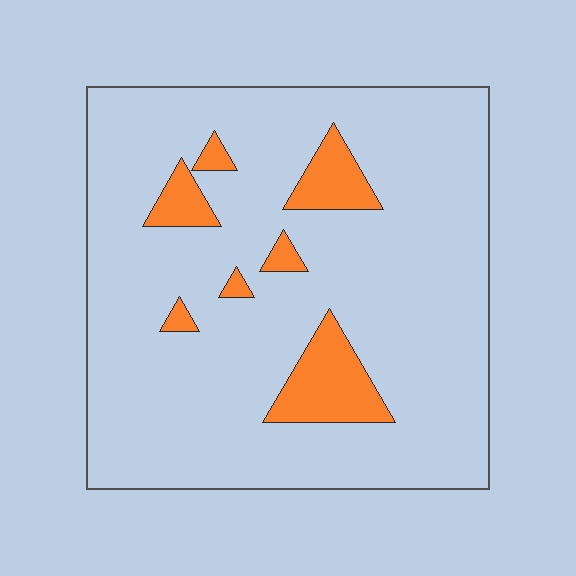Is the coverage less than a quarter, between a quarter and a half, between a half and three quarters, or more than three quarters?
Less than a quarter.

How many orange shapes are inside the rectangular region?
7.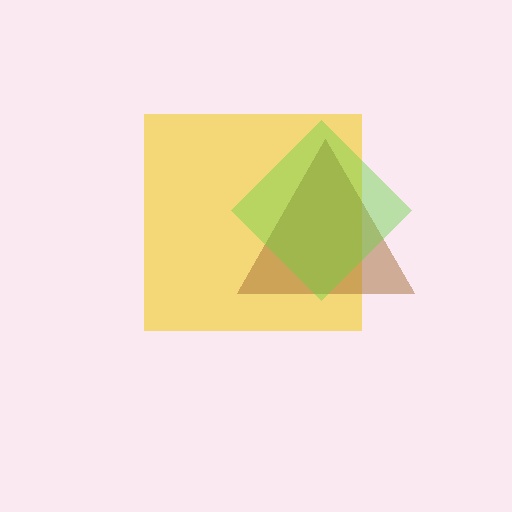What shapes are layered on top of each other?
The layered shapes are: a yellow square, a brown triangle, a lime diamond.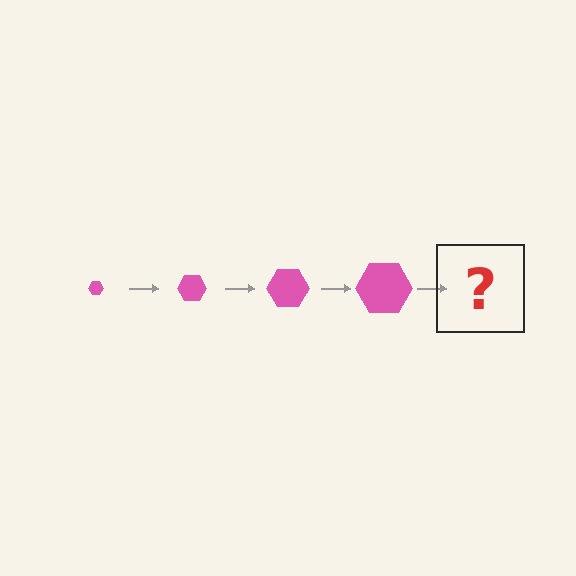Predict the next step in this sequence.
The next step is a pink hexagon, larger than the previous one.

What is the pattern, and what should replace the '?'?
The pattern is that the hexagon gets progressively larger each step. The '?' should be a pink hexagon, larger than the previous one.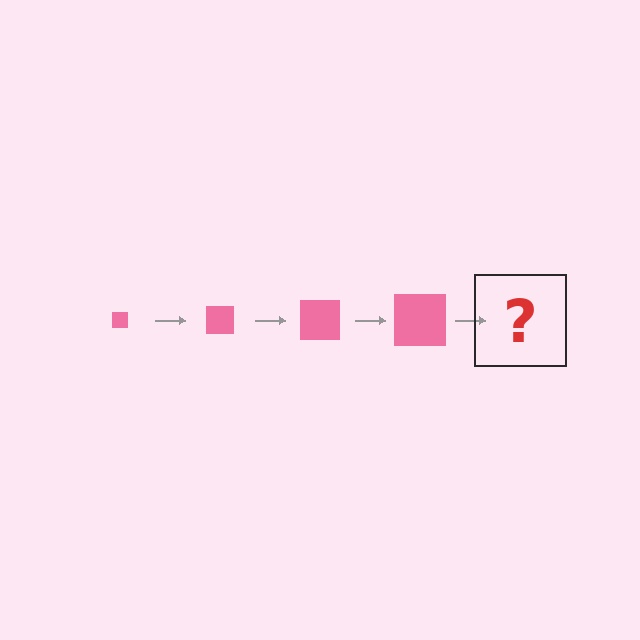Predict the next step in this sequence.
The next step is a pink square, larger than the previous one.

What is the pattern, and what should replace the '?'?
The pattern is that the square gets progressively larger each step. The '?' should be a pink square, larger than the previous one.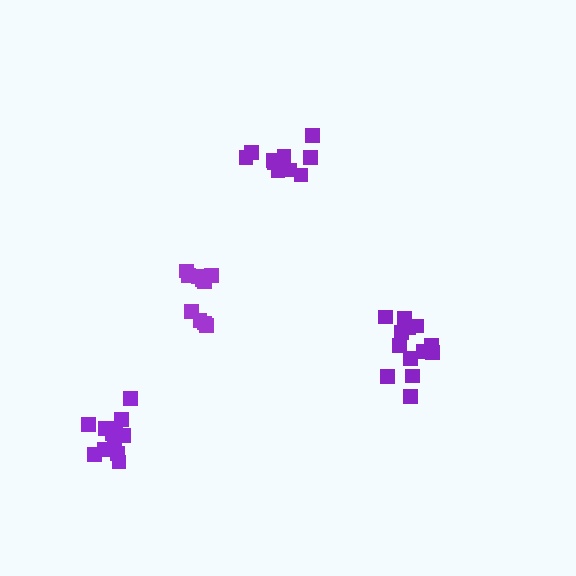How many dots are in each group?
Group 1: 12 dots, Group 2: 13 dots, Group 3: 10 dots, Group 4: 10 dots (45 total).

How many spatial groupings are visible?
There are 4 spatial groupings.